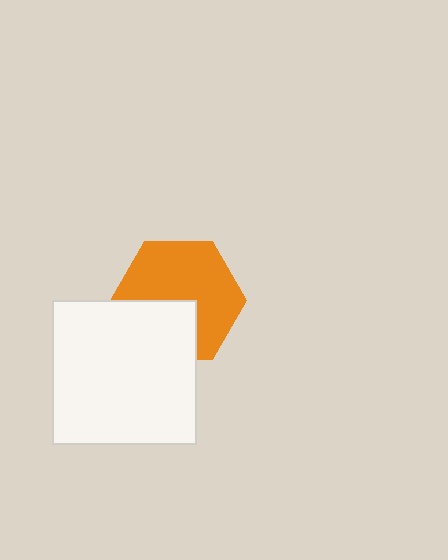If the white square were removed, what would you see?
You would see the complete orange hexagon.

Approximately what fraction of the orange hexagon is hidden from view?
Roughly 35% of the orange hexagon is hidden behind the white square.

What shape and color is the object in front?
The object in front is a white square.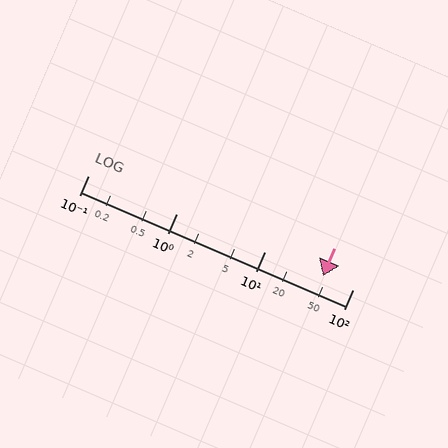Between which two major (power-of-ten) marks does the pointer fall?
The pointer is between 10 and 100.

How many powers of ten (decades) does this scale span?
The scale spans 3 decades, from 0.1 to 100.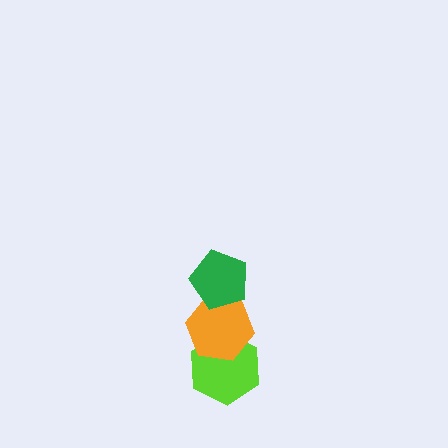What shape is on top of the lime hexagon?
The orange hexagon is on top of the lime hexagon.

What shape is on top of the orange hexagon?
The green pentagon is on top of the orange hexagon.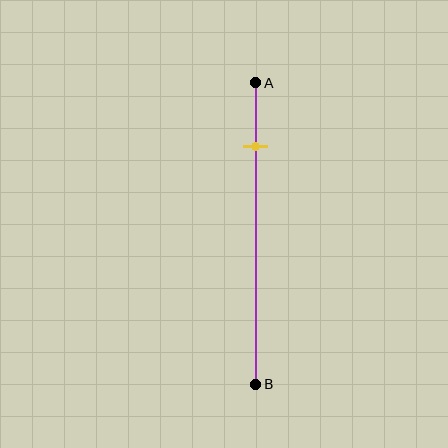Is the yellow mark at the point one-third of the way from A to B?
No, the mark is at about 20% from A, not at the 33% one-third point.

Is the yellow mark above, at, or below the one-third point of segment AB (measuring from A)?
The yellow mark is above the one-third point of segment AB.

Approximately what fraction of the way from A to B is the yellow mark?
The yellow mark is approximately 20% of the way from A to B.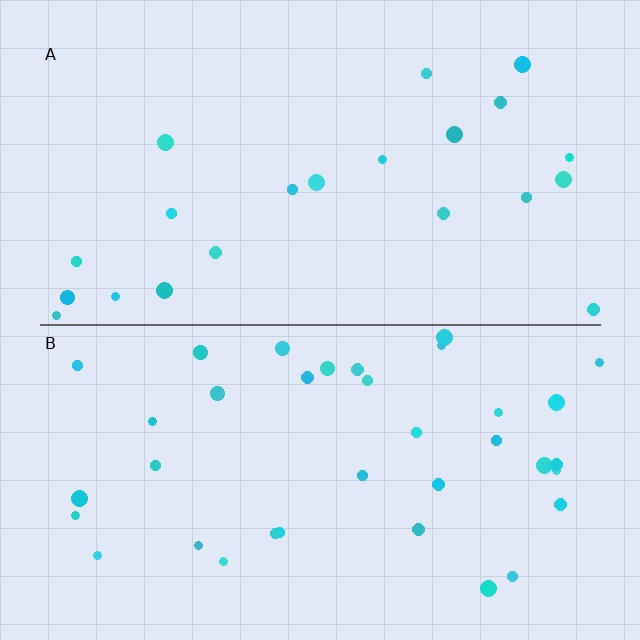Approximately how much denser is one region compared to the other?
Approximately 1.7× — region B over region A.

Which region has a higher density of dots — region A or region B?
B (the bottom).